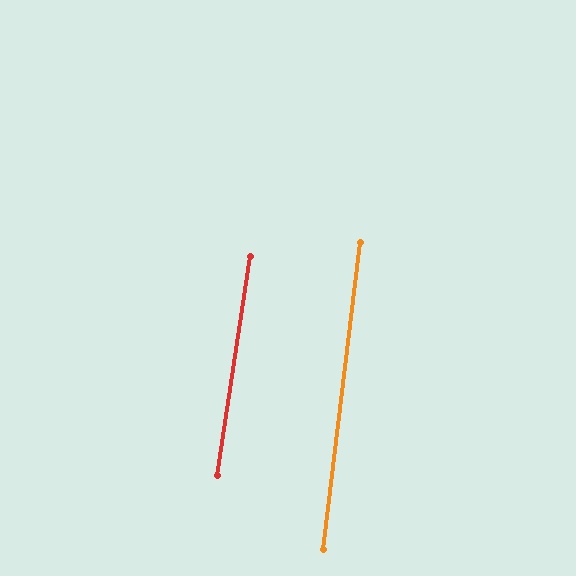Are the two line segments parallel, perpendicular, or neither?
Parallel — their directions differ by only 1.8°.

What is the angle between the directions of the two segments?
Approximately 2 degrees.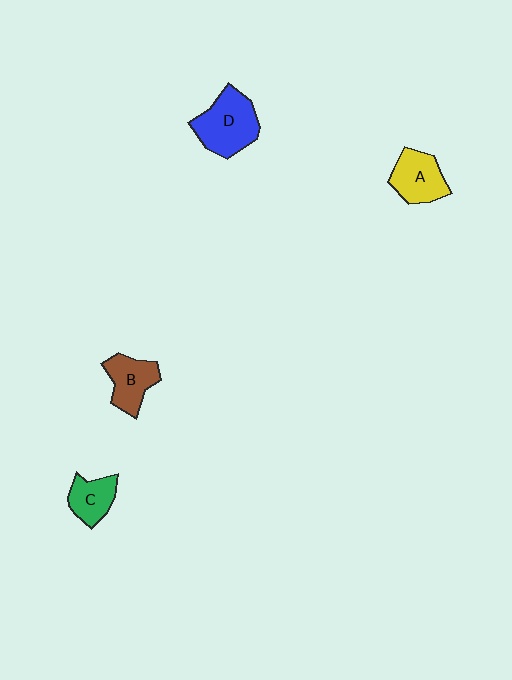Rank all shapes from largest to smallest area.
From largest to smallest: D (blue), A (yellow), B (brown), C (green).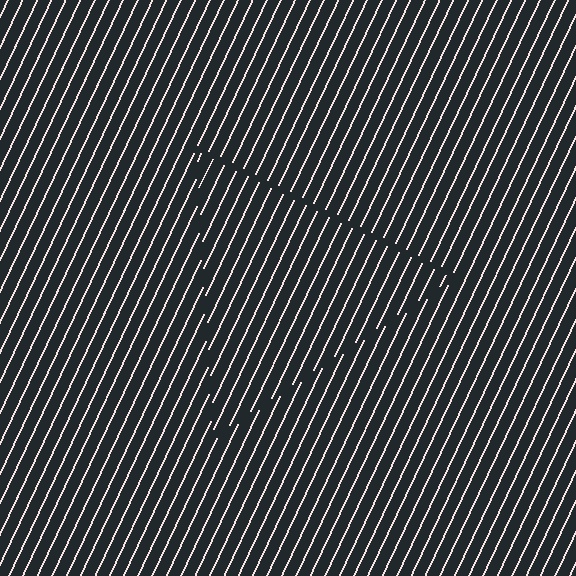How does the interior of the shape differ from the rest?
The interior of the shape contains the same grating, shifted by half a period — the contour is defined by the phase discontinuity where line-ends from the inner and outer gratings abut.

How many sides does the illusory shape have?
3 sides — the line-ends trace a triangle.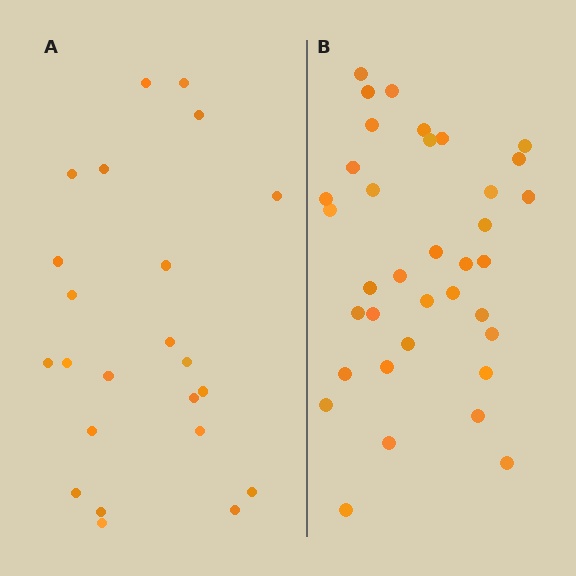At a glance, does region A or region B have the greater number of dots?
Region B (the right region) has more dots.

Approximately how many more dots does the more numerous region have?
Region B has approximately 15 more dots than region A.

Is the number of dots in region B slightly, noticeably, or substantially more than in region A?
Region B has substantially more. The ratio is roughly 1.6 to 1.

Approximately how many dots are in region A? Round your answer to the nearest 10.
About 20 dots. (The exact count is 23, which rounds to 20.)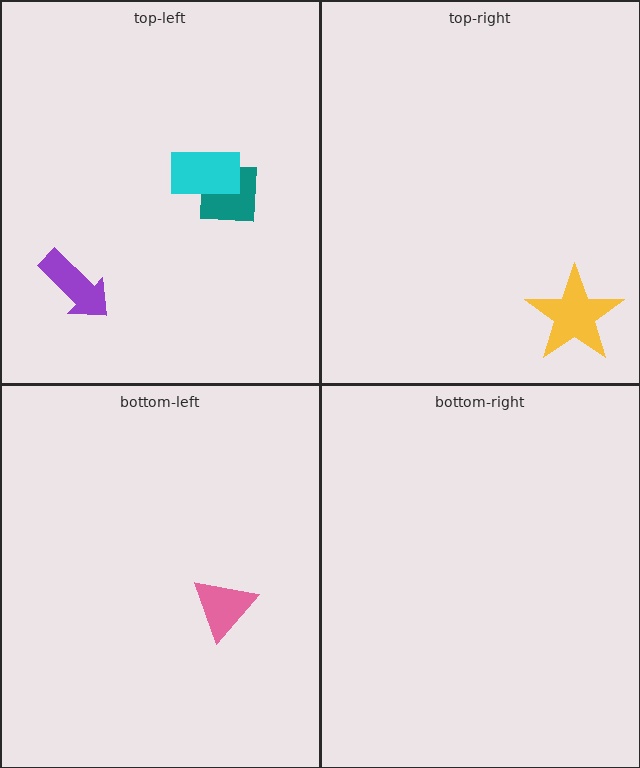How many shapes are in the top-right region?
1.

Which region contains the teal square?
The top-left region.